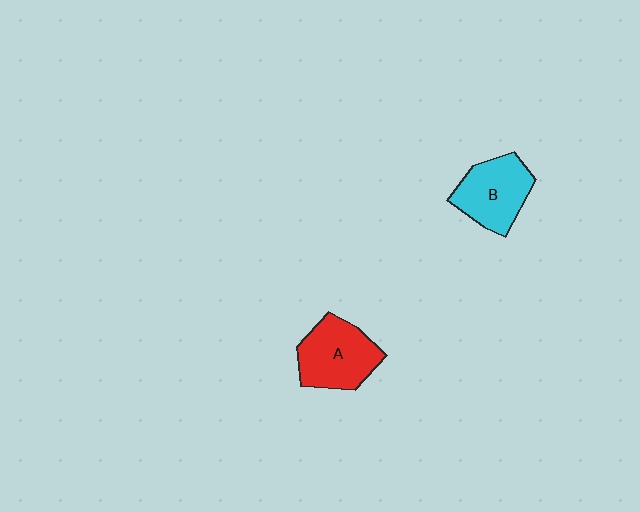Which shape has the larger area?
Shape A (red).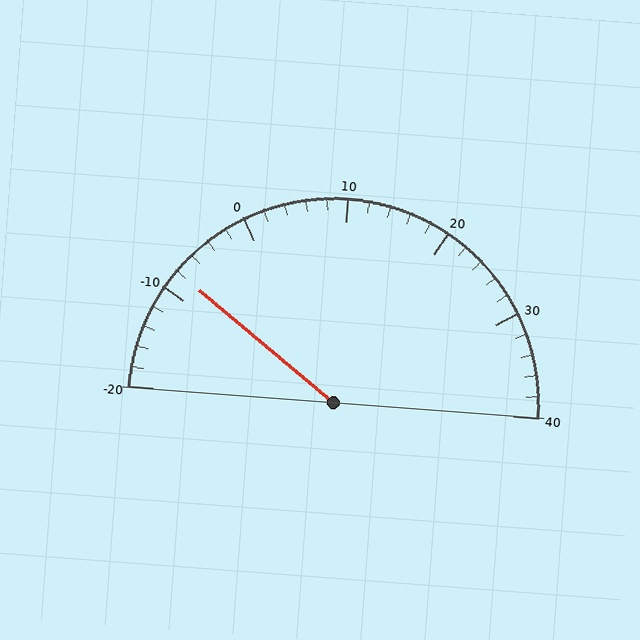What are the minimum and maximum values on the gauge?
The gauge ranges from -20 to 40.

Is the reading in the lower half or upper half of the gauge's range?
The reading is in the lower half of the range (-20 to 40).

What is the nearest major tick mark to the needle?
The nearest major tick mark is -10.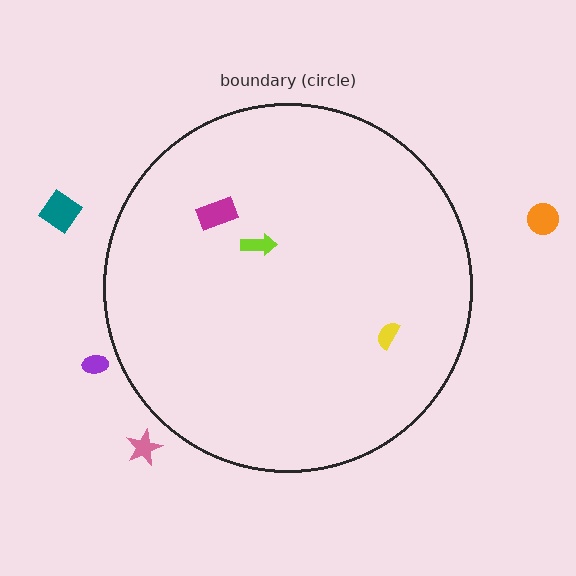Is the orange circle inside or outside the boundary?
Outside.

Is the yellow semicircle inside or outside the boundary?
Inside.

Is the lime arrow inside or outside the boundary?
Inside.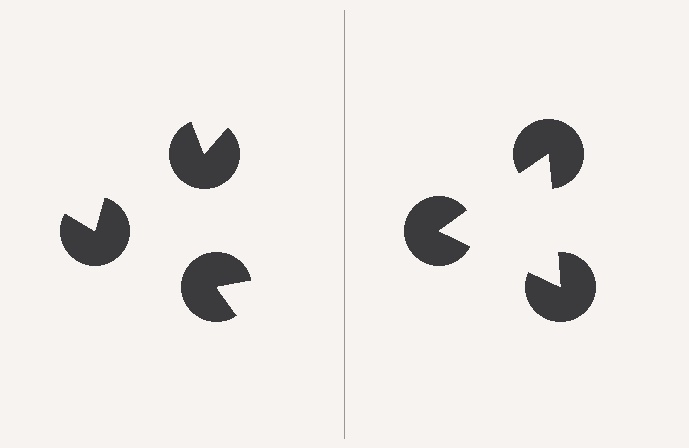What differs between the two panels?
The pac-man discs are positioned identically on both sides; only the wedge orientations differ. On the right they align to a triangle; on the left they are misaligned.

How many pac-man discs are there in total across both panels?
6 — 3 on each side.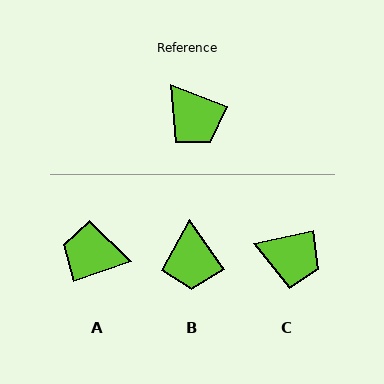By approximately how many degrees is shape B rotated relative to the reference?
Approximately 34 degrees clockwise.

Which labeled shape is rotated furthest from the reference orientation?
A, about 140 degrees away.